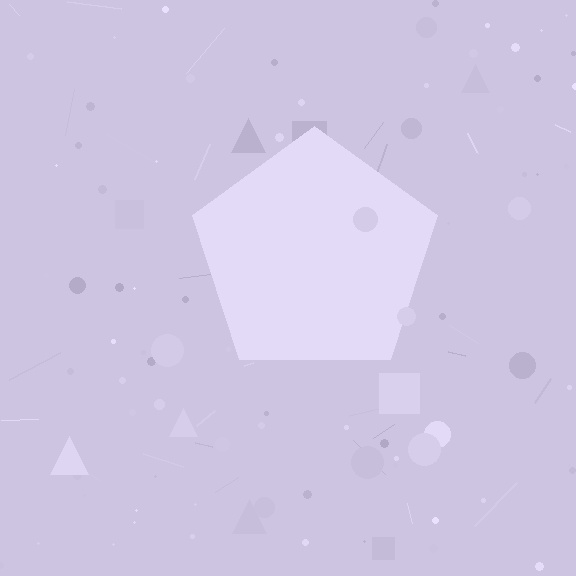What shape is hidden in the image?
A pentagon is hidden in the image.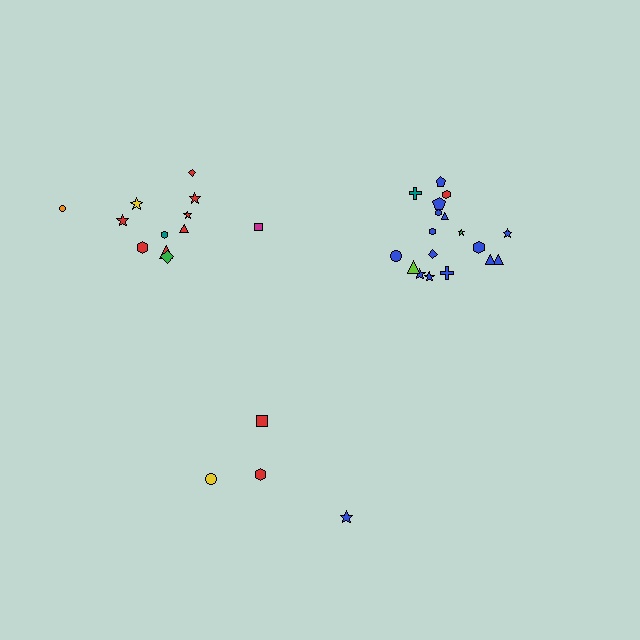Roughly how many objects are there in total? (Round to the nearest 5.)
Roughly 35 objects in total.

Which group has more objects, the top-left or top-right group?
The top-right group.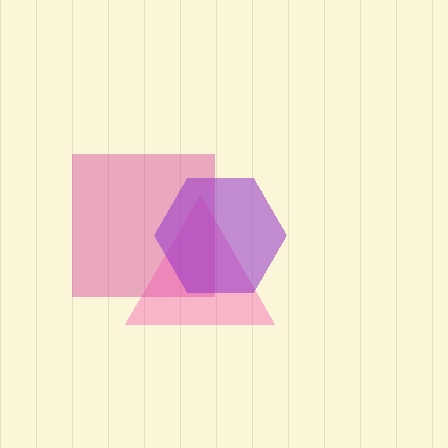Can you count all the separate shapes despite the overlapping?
Yes, there are 3 separate shapes.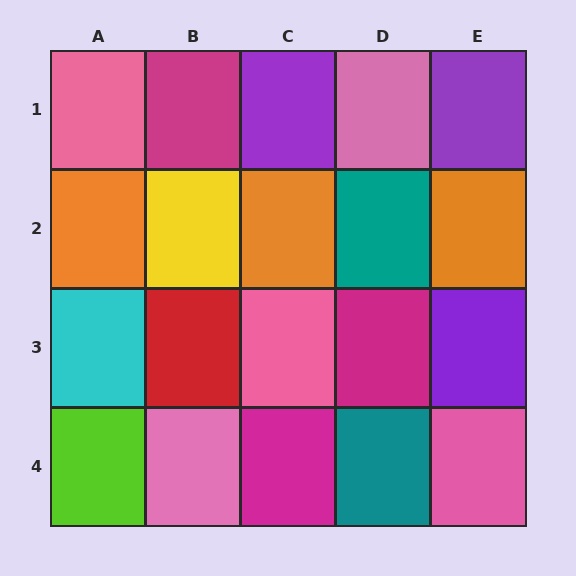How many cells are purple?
3 cells are purple.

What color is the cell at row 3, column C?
Pink.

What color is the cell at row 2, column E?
Orange.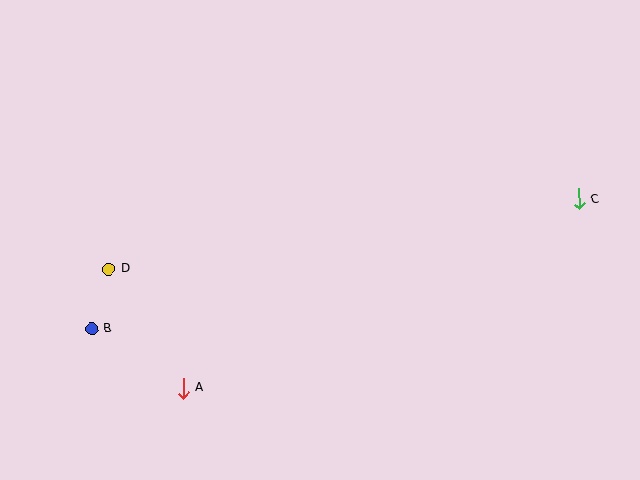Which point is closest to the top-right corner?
Point C is closest to the top-right corner.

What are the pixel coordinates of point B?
Point B is at (91, 329).